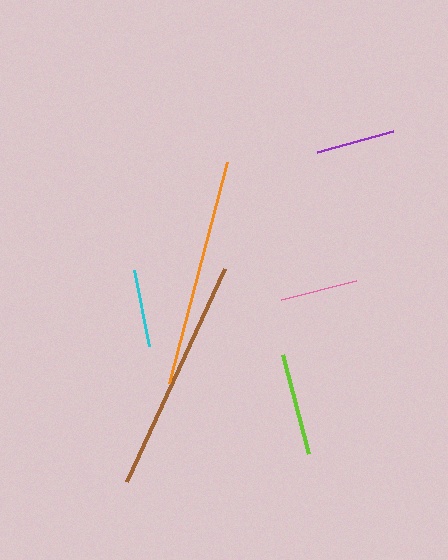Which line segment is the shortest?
The cyan line is the shortest at approximately 78 pixels.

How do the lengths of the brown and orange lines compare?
The brown and orange lines are approximately the same length.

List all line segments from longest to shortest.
From longest to shortest: brown, orange, lime, purple, pink, cyan.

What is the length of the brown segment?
The brown segment is approximately 234 pixels long.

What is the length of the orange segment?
The orange segment is approximately 228 pixels long.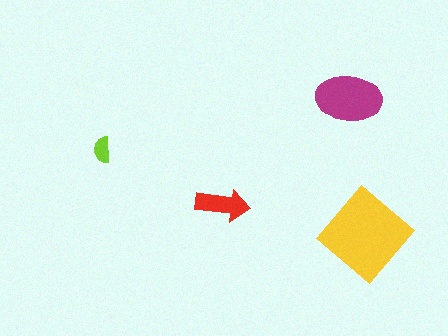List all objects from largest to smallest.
The yellow diamond, the magenta ellipse, the red arrow, the lime semicircle.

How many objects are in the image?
There are 4 objects in the image.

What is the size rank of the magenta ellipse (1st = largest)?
2nd.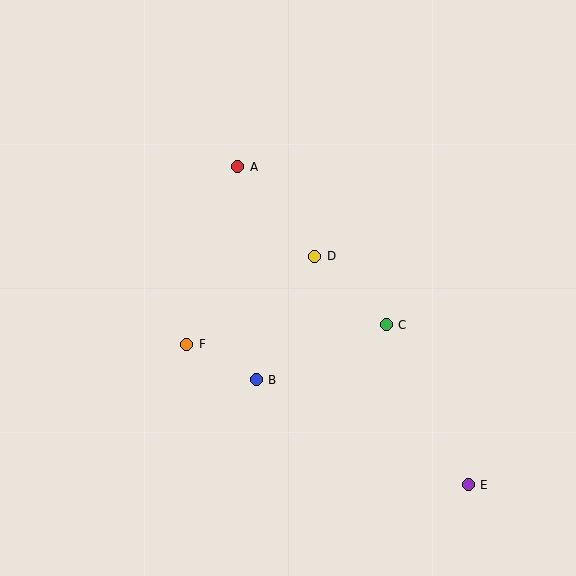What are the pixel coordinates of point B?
Point B is at (256, 380).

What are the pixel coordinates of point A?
Point A is at (238, 167).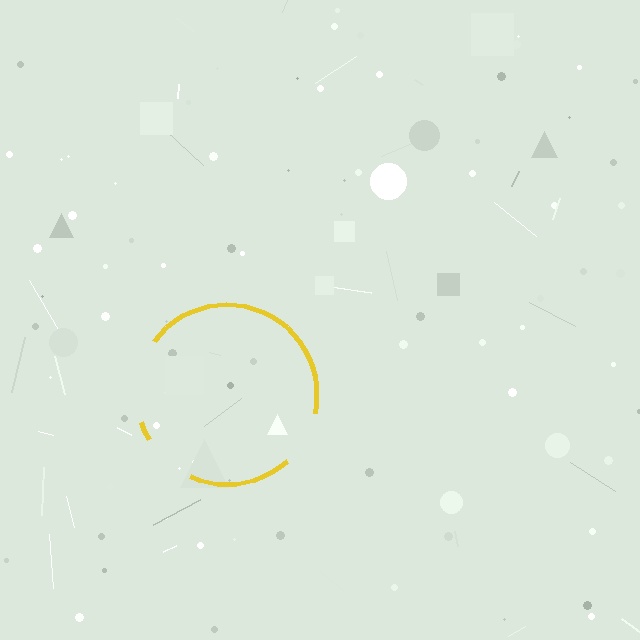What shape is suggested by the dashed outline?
The dashed outline suggests a circle.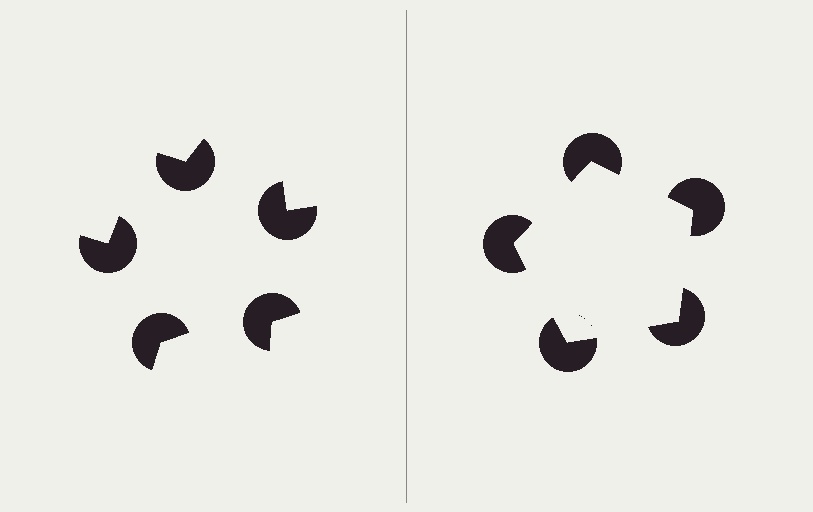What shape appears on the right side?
An illusory pentagon.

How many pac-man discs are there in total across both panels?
10 — 5 on each side.